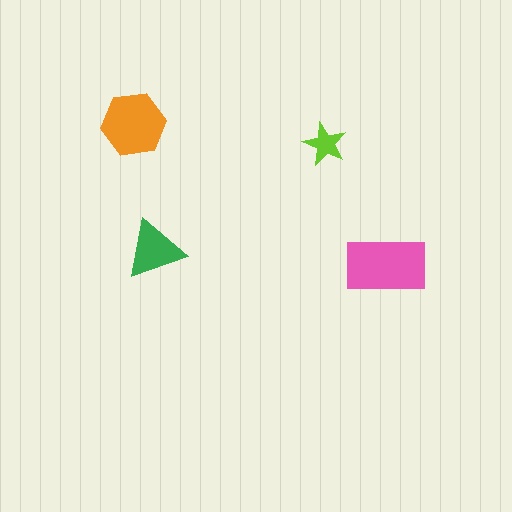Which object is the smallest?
The lime star.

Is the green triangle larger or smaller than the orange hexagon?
Smaller.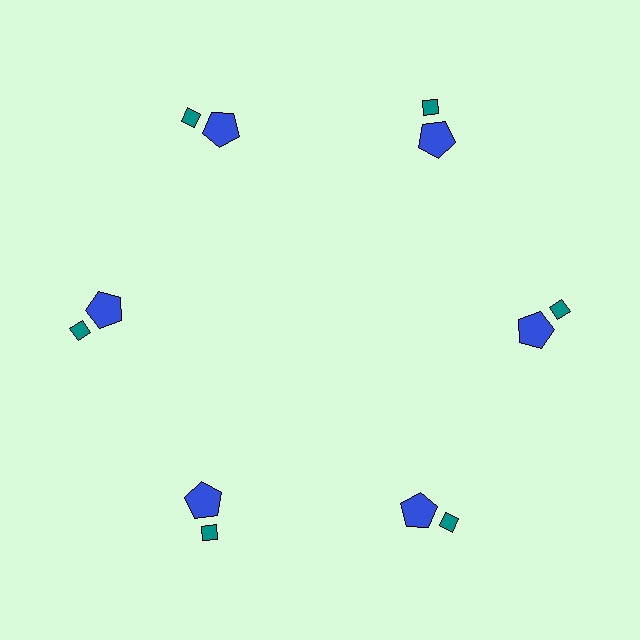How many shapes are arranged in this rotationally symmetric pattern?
There are 12 shapes, arranged in 6 groups of 2.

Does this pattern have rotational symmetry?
Yes, this pattern has 6-fold rotational symmetry. It looks the same after rotating 60 degrees around the center.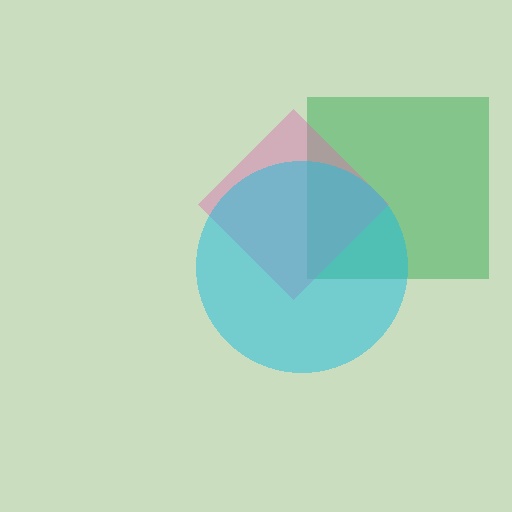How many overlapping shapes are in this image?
There are 3 overlapping shapes in the image.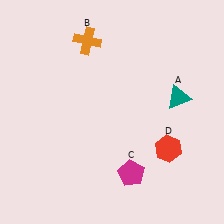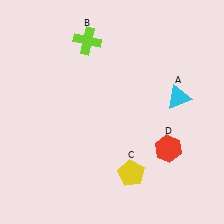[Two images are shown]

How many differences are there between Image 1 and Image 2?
There are 3 differences between the two images.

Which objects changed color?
A changed from teal to cyan. B changed from orange to lime. C changed from magenta to yellow.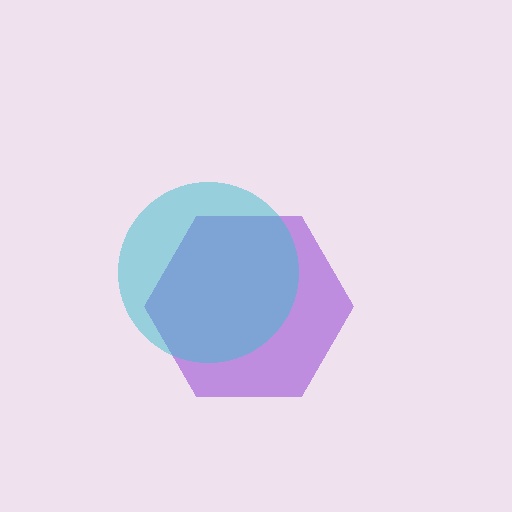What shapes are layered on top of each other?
The layered shapes are: a purple hexagon, a cyan circle.